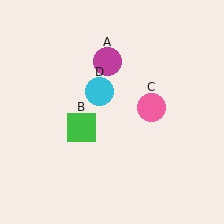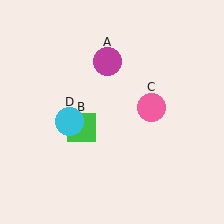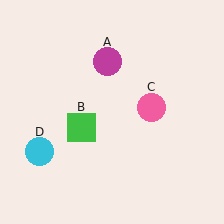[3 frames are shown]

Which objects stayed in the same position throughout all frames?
Magenta circle (object A) and green square (object B) and pink circle (object C) remained stationary.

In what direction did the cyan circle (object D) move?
The cyan circle (object D) moved down and to the left.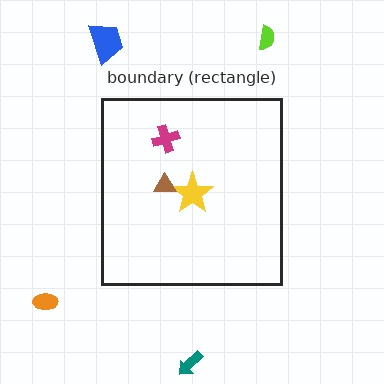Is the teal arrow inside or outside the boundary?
Outside.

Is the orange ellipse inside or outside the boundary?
Outside.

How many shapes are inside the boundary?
3 inside, 4 outside.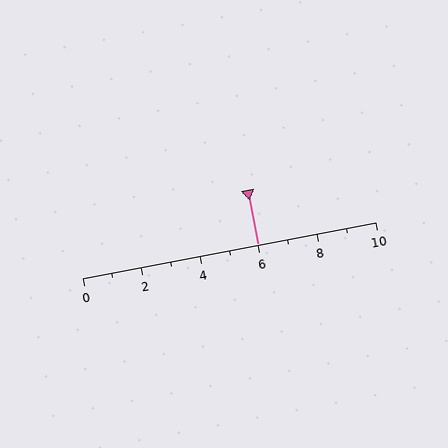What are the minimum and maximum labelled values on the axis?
The axis runs from 0 to 10.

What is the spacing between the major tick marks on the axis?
The major ticks are spaced 2 apart.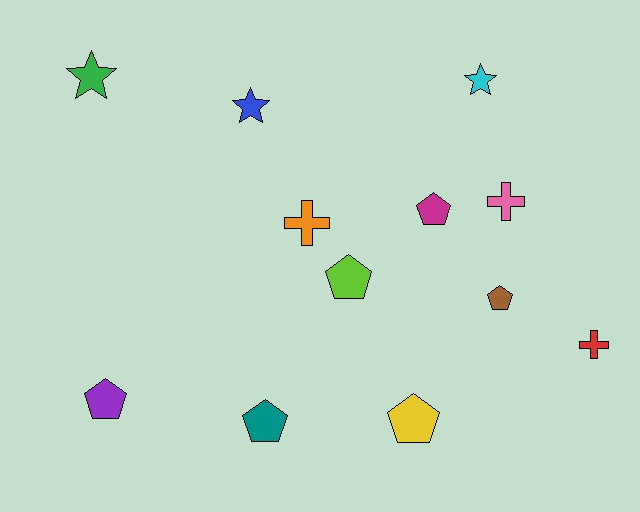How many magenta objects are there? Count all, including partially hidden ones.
There is 1 magenta object.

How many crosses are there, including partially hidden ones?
There are 3 crosses.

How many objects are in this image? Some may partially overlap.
There are 12 objects.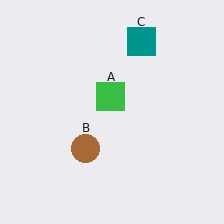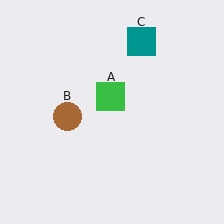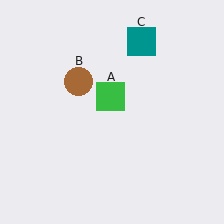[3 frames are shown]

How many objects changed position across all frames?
1 object changed position: brown circle (object B).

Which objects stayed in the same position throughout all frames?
Green square (object A) and teal square (object C) remained stationary.